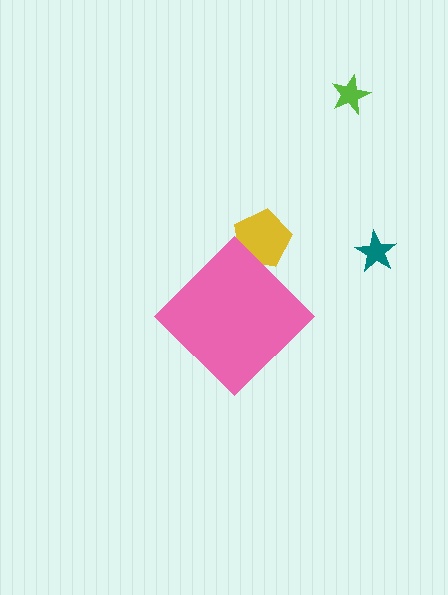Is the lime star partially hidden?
No, the lime star is fully visible.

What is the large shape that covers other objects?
A pink diamond.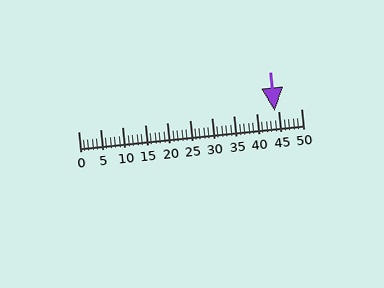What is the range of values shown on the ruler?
The ruler shows values from 0 to 50.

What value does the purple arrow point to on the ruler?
The purple arrow points to approximately 44.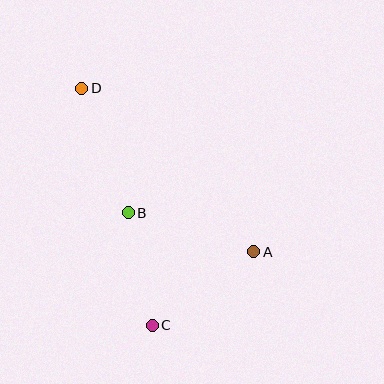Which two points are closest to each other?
Points B and C are closest to each other.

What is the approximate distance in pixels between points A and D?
The distance between A and D is approximately 237 pixels.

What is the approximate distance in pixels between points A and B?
The distance between A and B is approximately 131 pixels.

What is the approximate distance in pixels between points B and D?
The distance between B and D is approximately 133 pixels.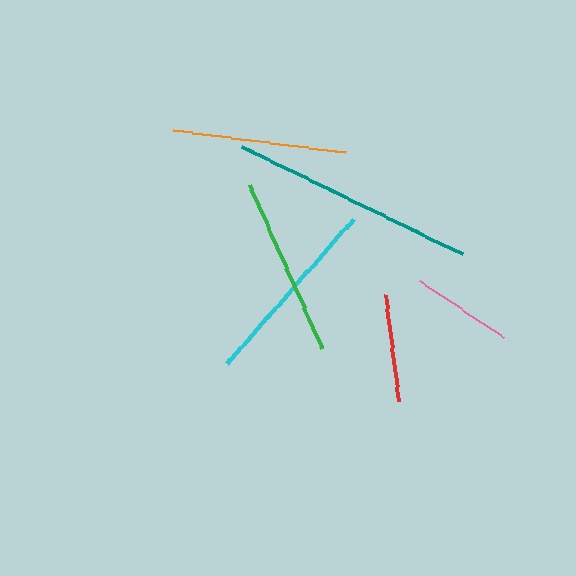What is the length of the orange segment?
The orange segment is approximately 174 pixels long.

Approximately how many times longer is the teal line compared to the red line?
The teal line is approximately 2.3 times the length of the red line.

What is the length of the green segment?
The green segment is approximately 179 pixels long.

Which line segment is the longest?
The teal line is the longest at approximately 247 pixels.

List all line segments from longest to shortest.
From longest to shortest: teal, cyan, green, orange, red, pink.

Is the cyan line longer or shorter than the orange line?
The cyan line is longer than the orange line.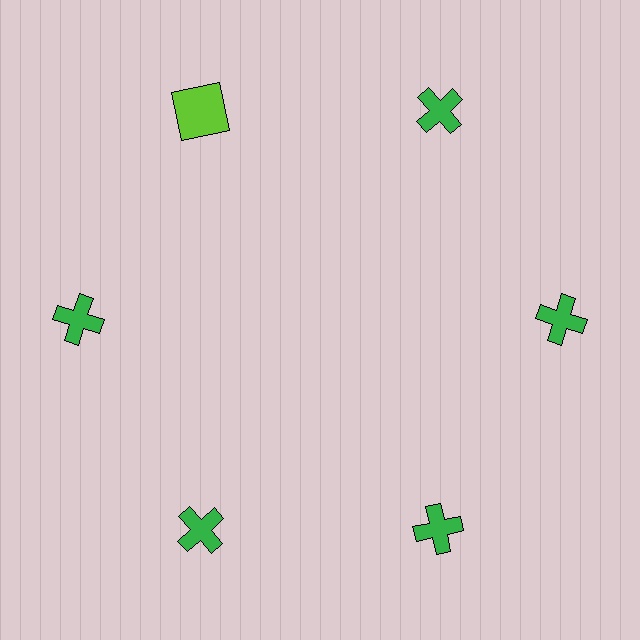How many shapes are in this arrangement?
There are 6 shapes arranged in a ring pattern.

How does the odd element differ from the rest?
It differs in both color (lime instead of green) and shape (square instead of cross).